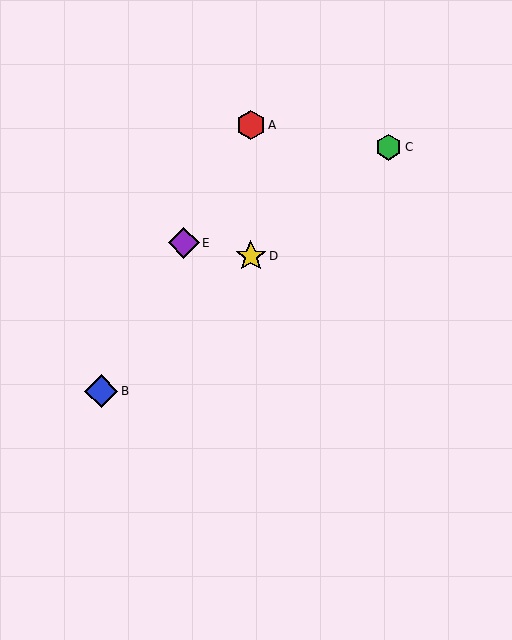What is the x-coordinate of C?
Object C is at x≈389.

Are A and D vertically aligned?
Yes, both are at x≈251.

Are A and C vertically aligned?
No, A is at x≈251 and C is at x≈389.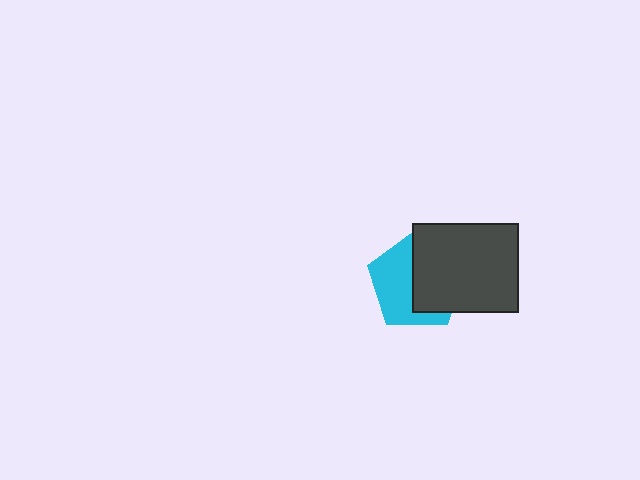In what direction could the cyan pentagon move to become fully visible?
The cyan pentagon could move left. That would shift it out from behind the dark gray rectangle entirely.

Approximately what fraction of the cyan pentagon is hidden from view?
Roughly 51% of the cyan pentagon is hidden behind the dark gray rectangle.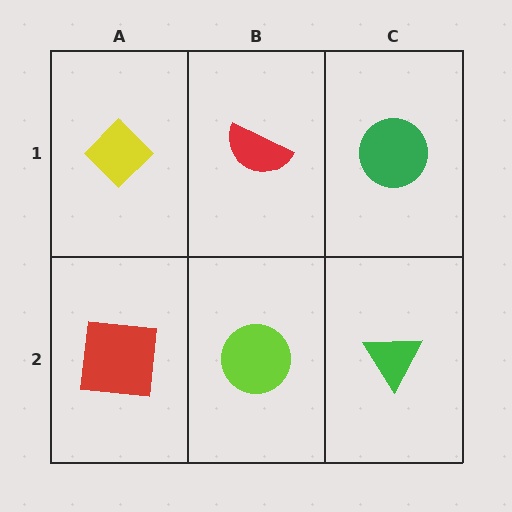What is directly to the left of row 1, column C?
A red semicircle.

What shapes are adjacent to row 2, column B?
A red semicircle (row 1, column B), a red square (row 2, column A), a green triangle (row 2, column C).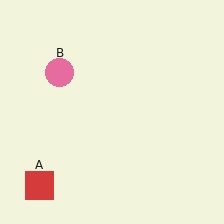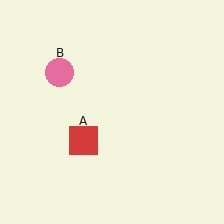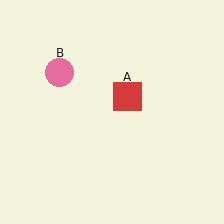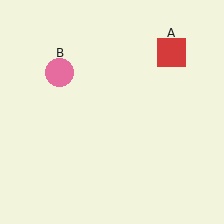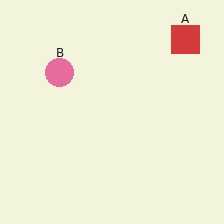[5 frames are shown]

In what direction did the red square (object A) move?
The red square (object A) moved up and to the right.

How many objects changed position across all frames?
1 object changed position: red square (object A).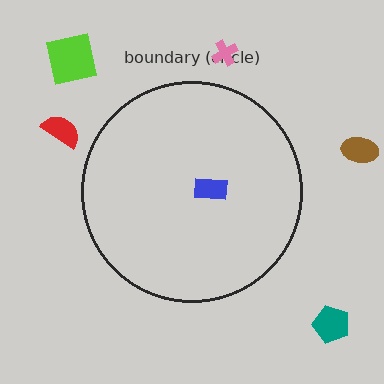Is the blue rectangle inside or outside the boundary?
Inside.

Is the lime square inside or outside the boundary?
Outside.